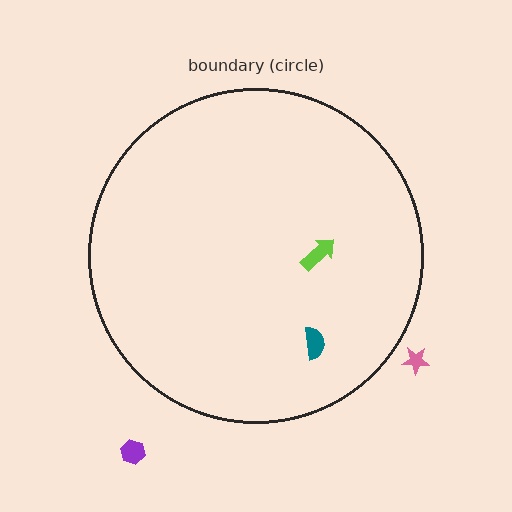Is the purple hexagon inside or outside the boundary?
Outside.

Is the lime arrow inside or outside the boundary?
Inside.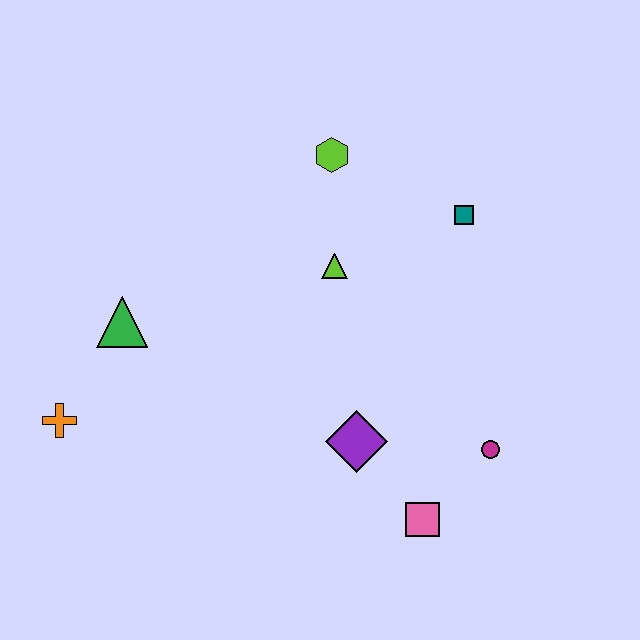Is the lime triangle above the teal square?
No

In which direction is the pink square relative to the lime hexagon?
The pink square is below the lime hexagon.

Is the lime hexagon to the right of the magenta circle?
No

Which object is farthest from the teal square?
The orange cross is farthest from the teal square.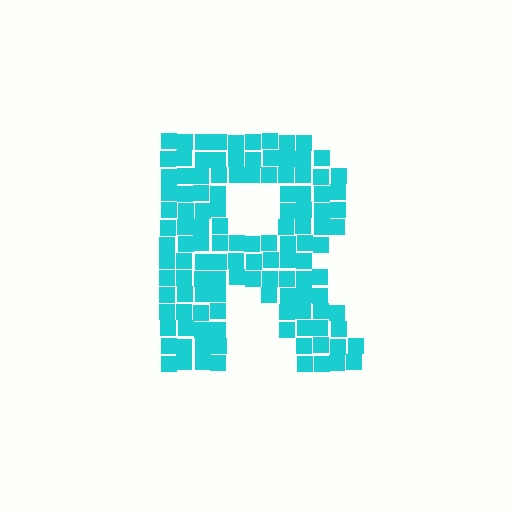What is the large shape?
The large shape is the letter R.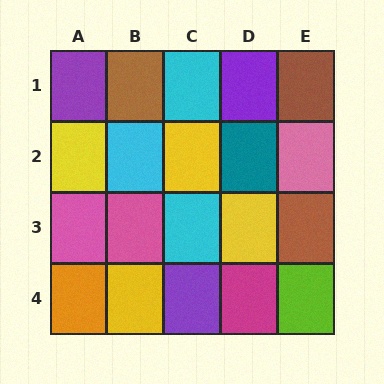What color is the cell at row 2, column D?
Teal.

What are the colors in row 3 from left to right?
Pink, pink, cyan, yellow, brown.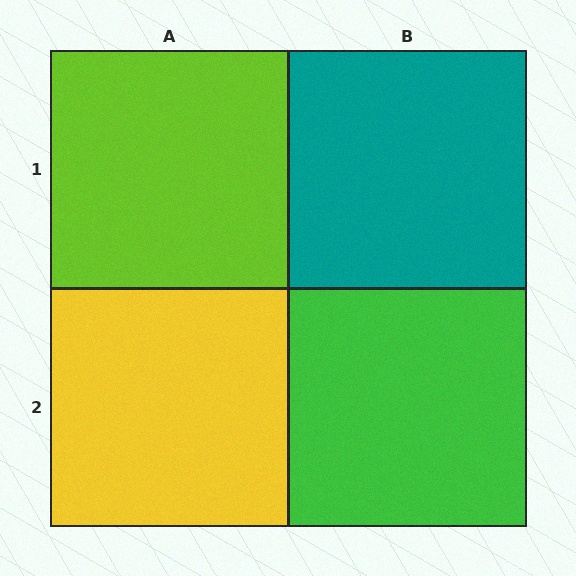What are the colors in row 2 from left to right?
Yellow, green.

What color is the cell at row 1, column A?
Lime.